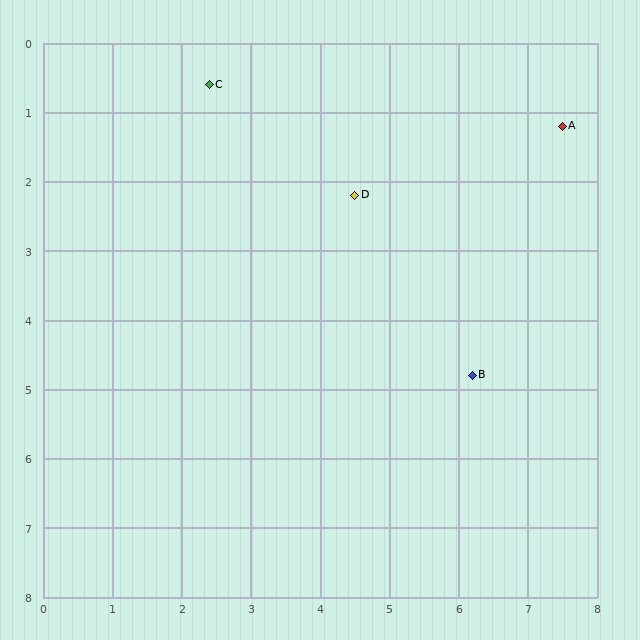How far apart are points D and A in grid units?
Points D and A are about 3.2 grid units apart.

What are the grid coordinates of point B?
Point B is at approximately (6.2, 4.8).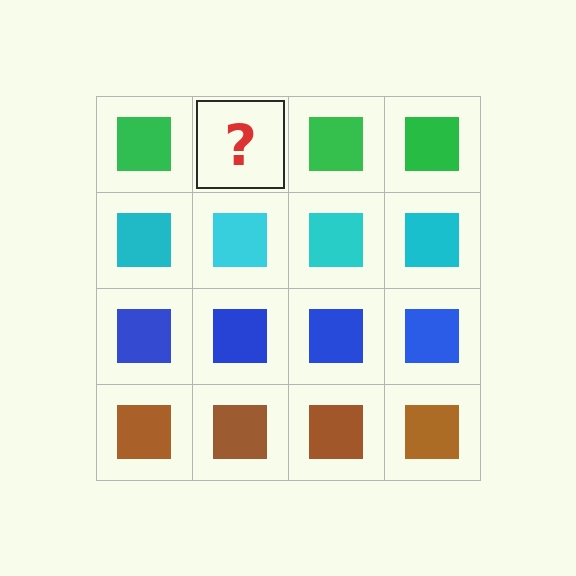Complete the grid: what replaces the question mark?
The question mark should be replaced with a green square.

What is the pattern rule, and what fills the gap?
The rule is that each row has a consistent color. The gap should be filled with a green square.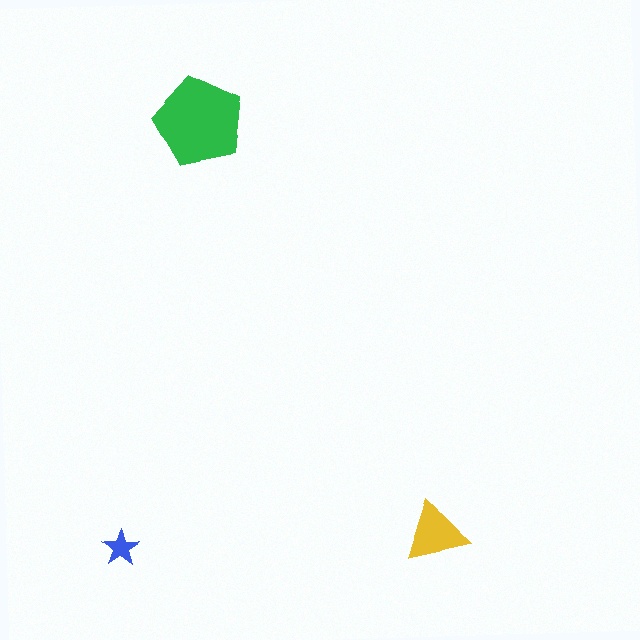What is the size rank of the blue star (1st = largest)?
3rd.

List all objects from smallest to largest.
The blue star, the yellow triangle, the green pentagon.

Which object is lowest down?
The blue star is bottommost.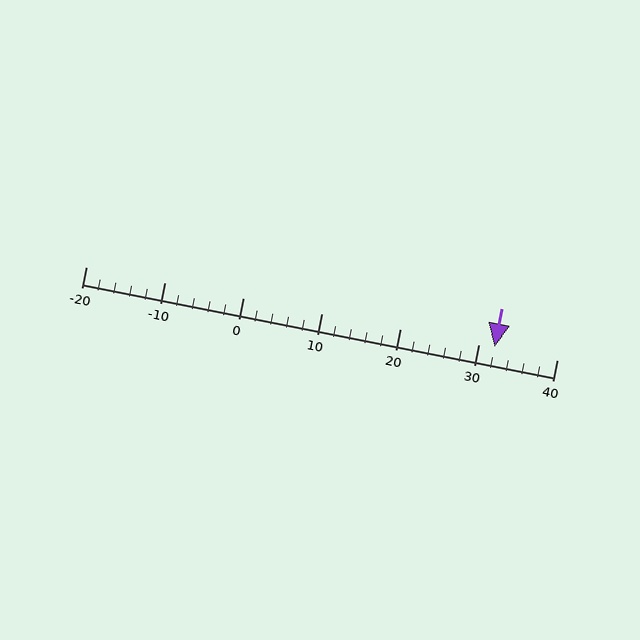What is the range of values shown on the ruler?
The ruler shows values from -20 to 40.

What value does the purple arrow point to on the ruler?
The purple arrow points to approximately 32.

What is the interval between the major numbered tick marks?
The major tick marks are spaced 10 units apart.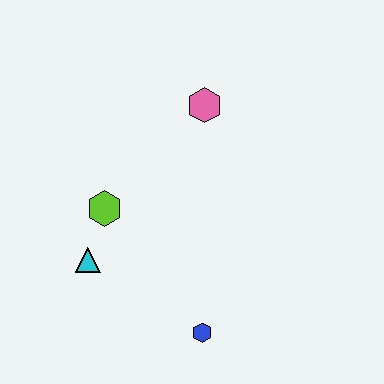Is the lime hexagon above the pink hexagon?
No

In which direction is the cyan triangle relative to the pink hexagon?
The cyan triangle is below the pink hexagon.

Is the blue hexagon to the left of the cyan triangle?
No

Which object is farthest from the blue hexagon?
The pink hexagon is farthest from the blue hexagon.